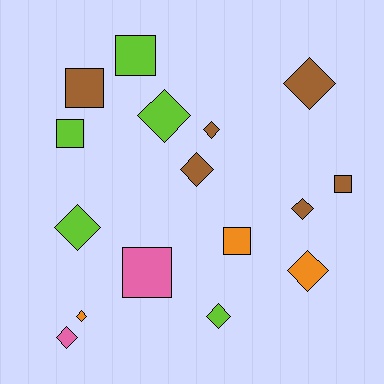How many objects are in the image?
There are 16 objects.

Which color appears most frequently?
Brown, with 6 objects.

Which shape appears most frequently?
Diamond, with 10 objects.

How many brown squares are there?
There are 2 brown squares.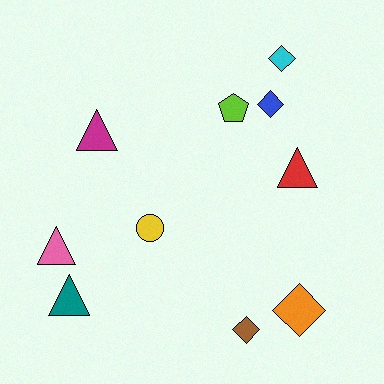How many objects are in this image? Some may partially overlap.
There are 10 objects.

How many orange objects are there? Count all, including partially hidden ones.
There is 1 orange object.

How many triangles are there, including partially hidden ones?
There are 4 triangles.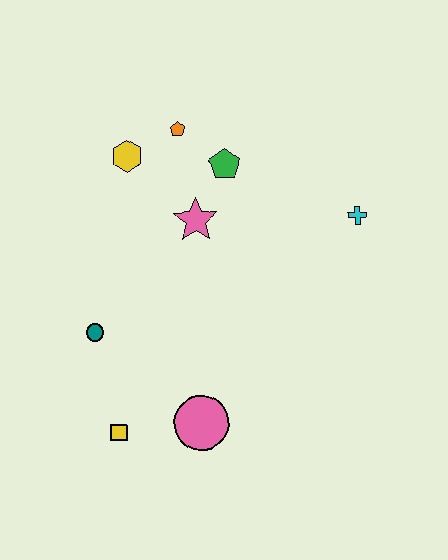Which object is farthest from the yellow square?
The cyan cross is farthest from the yellow square.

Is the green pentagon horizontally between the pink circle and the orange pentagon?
No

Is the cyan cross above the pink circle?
Yes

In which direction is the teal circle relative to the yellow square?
The teal circle is above the yellow square.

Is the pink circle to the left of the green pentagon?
Yes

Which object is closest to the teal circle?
The yellow square is closest to the teal circle.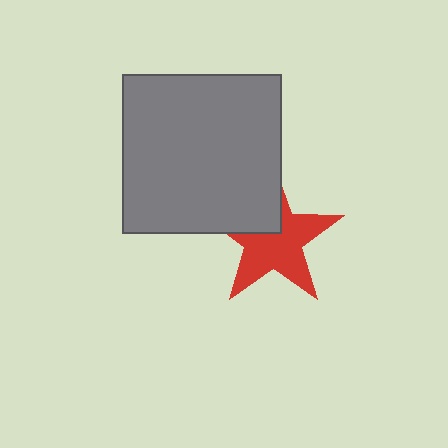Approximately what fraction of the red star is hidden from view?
Roughly 31% of the red star is hidden behind the gray square.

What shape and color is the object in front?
The object in front is a gray square.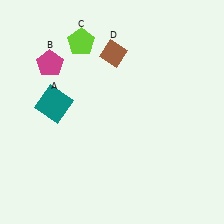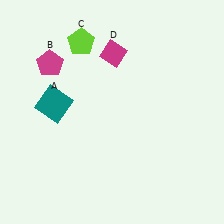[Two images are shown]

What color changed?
The diamond (D) changed from brown in Image 1 to magenta in Image 2.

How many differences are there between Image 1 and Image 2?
There is 1 difference between the two images.